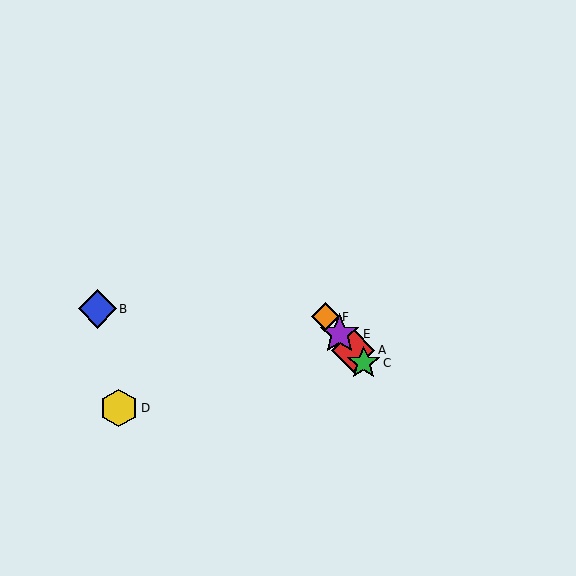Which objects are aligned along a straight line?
Objects A, C, E, F are aligned along a straight line.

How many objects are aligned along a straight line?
4 objects (A, C, E, F) are aligned along a straight line.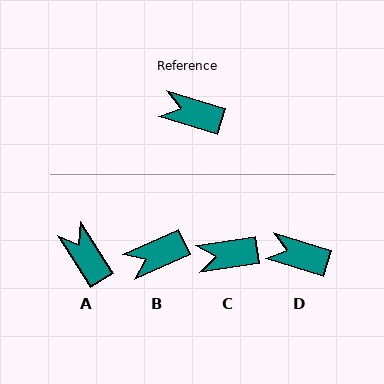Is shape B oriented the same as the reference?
No, it is off by about 41 degrees.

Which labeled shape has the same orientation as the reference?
D.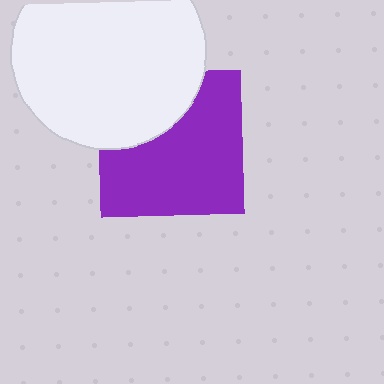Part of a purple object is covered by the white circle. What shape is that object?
It is a square.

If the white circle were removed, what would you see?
You would see the complete purple square.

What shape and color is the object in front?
The object in front is a white circle.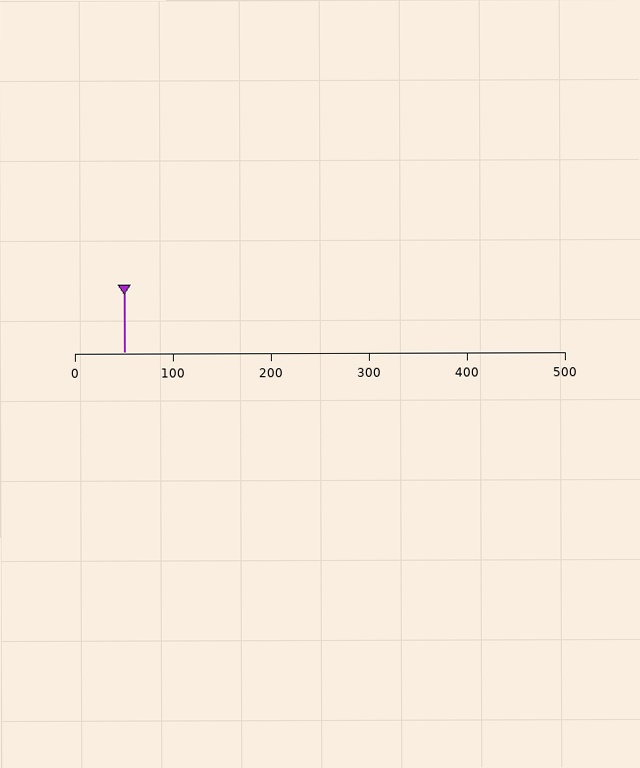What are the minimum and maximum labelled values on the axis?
The axis runs from 0 to 500.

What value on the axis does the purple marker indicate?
The marker indicates approximately 50.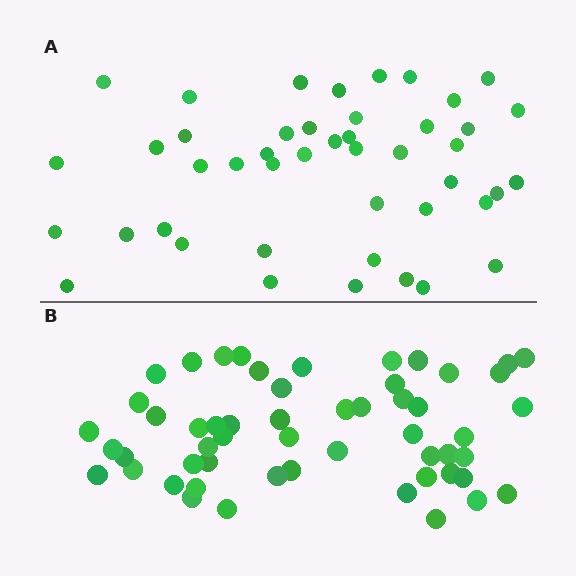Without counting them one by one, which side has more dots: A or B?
Region B (the bottom region) has more dots.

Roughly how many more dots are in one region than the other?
Region B has roughly 8 or so more dots than region A.